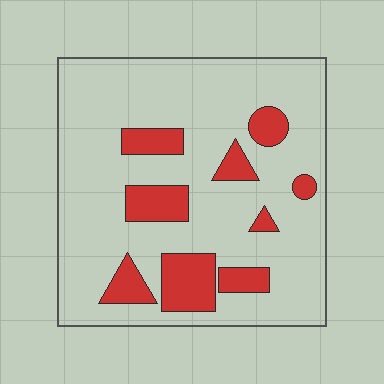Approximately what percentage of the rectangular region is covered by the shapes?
Approximately 20%.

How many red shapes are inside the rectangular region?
9.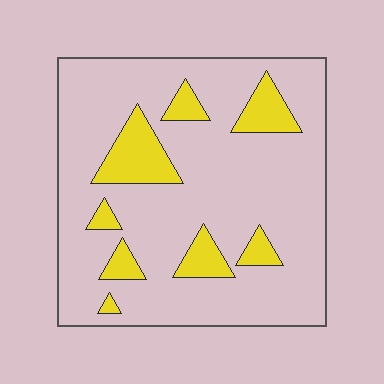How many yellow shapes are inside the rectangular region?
8.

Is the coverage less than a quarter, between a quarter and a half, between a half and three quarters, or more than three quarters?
Less than a quarter.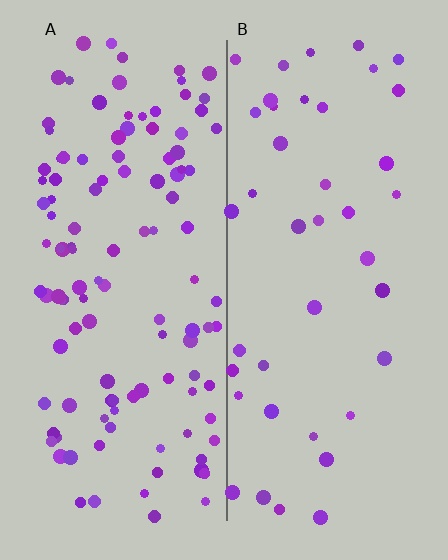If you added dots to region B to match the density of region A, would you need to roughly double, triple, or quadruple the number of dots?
Approximately triple.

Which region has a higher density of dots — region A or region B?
A (the left).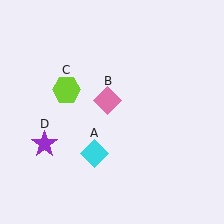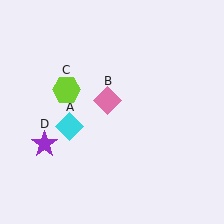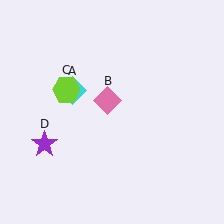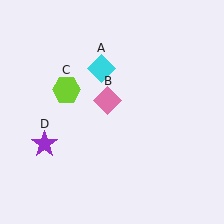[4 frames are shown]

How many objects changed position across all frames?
1 object changed position: cyan diamond (object A).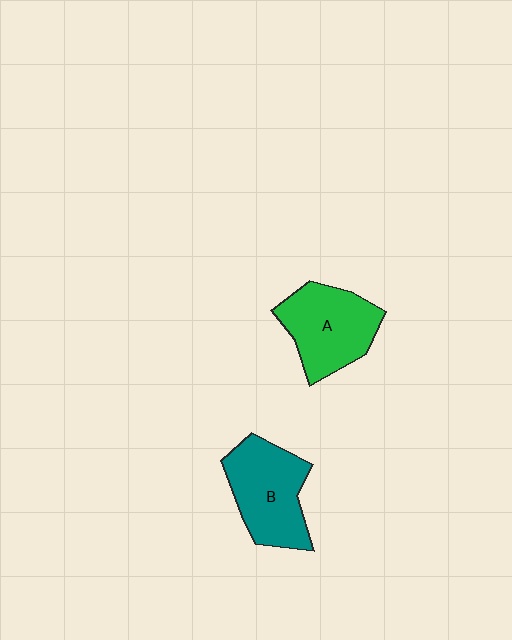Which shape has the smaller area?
Shape A (green).